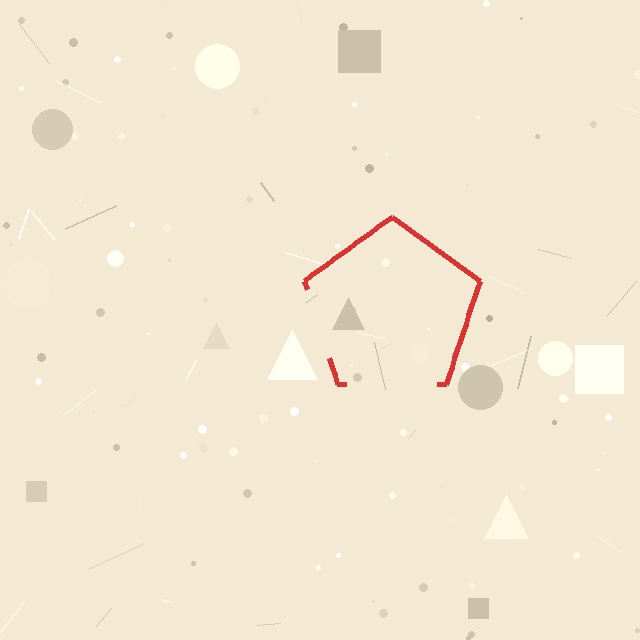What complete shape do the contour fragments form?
The contour fragments form a pentagon.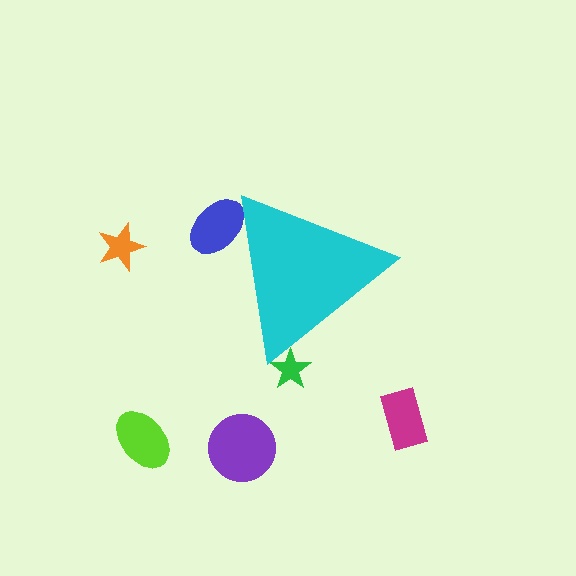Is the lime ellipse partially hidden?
No, the lime ellipse is fully visible.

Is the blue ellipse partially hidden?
Yes, the blue ellipse is partially hidden behind the cyan triangle.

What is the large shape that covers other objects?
A cyan triangle.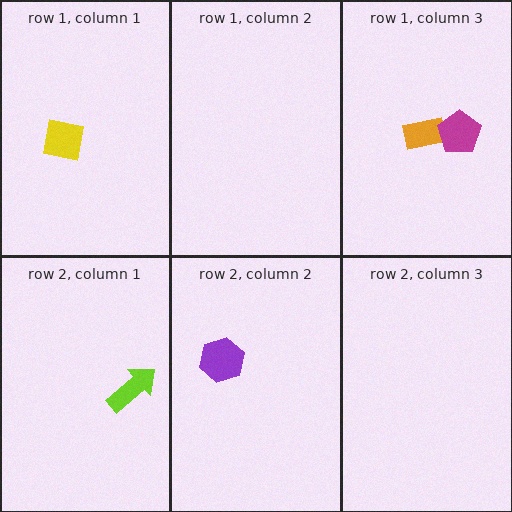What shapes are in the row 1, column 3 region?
The orange rectangle, the magenta pentagon.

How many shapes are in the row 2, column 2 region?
1.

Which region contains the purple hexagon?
The row 2, column 2 region.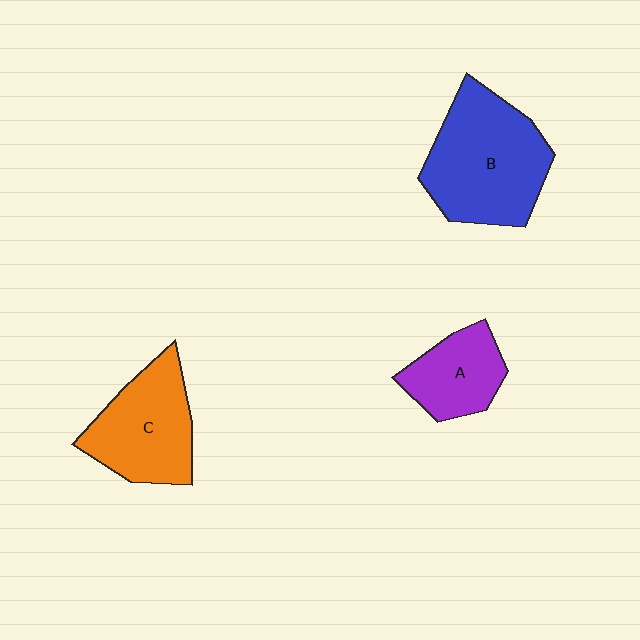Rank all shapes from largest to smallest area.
From largest to smallest: B (blue), C (orange), A (purple).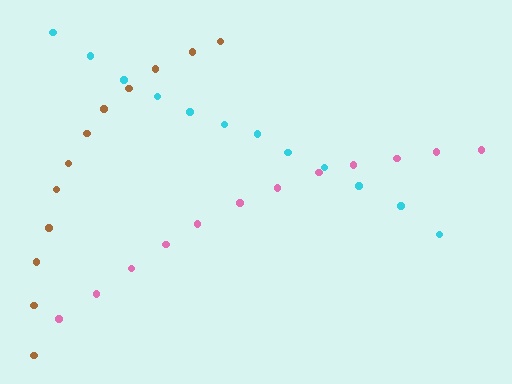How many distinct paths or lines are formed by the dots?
There are 3 distinct paths.